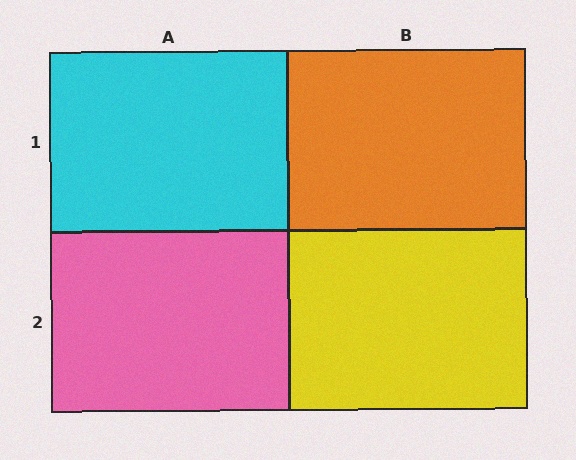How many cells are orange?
1 cell is orange.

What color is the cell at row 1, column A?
Cyan.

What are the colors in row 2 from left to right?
Pink, yellow.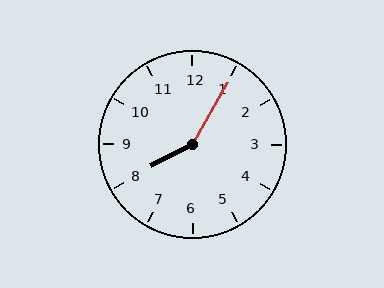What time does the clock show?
8:05.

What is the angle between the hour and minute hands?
Approximately 148 degrees.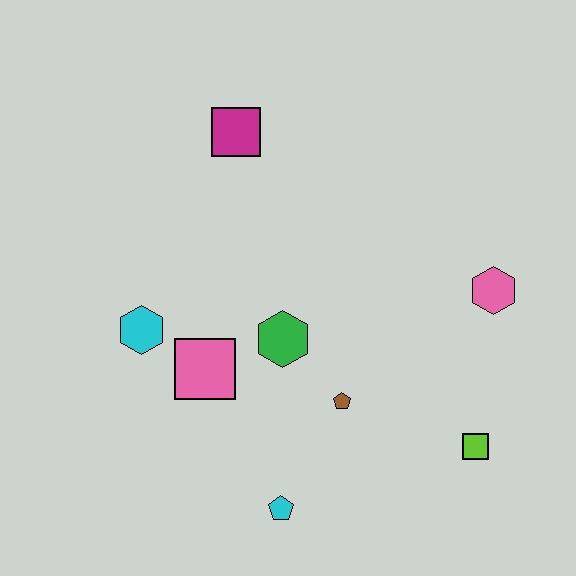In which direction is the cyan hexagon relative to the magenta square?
The cyan hexagon is below the magenta square.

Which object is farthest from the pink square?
The pink hexagon is farthest from the pink square.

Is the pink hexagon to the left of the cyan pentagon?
No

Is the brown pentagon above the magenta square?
No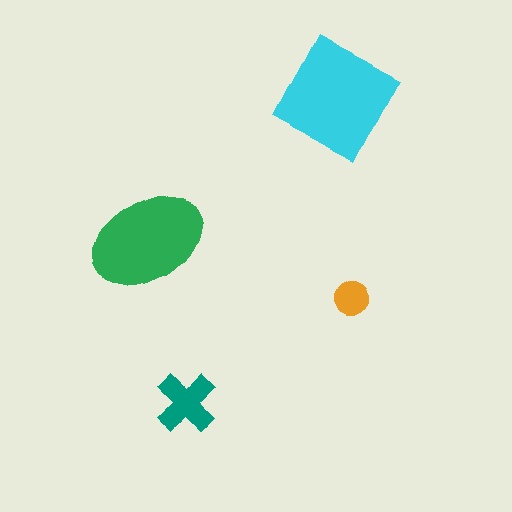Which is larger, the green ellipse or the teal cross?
The green ellipse.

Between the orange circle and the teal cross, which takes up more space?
The teal cross.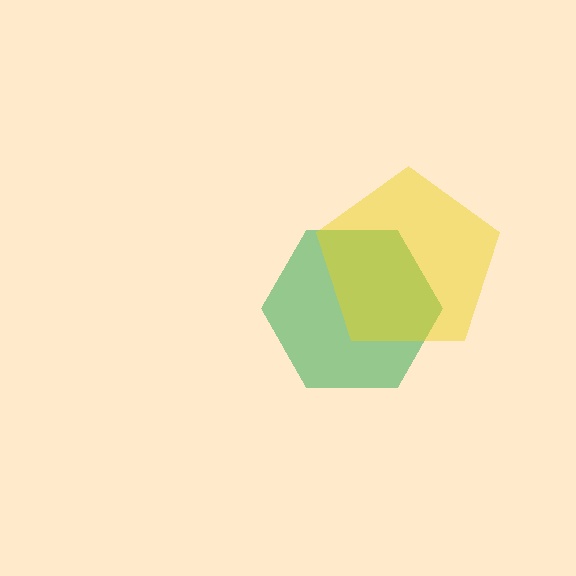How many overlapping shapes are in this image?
There are 2 overlapping shapes in the image.